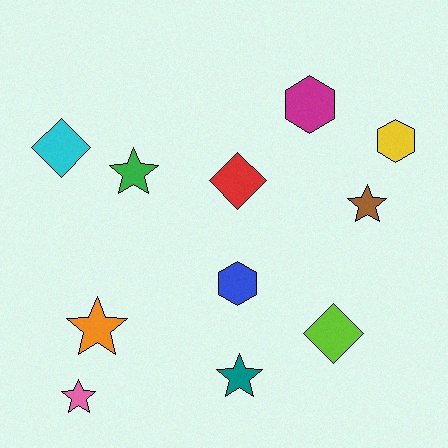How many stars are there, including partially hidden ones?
There are 5 stars.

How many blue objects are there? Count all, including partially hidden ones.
There is 1 blue object.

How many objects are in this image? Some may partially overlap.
There are 11 objects.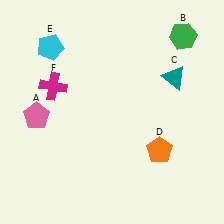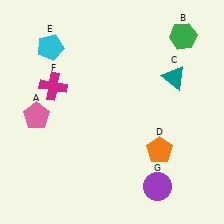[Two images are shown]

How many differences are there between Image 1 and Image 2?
There is 1 difference between the two images.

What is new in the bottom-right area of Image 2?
A purple circle (G) was added in the bottom-right area of Image 2.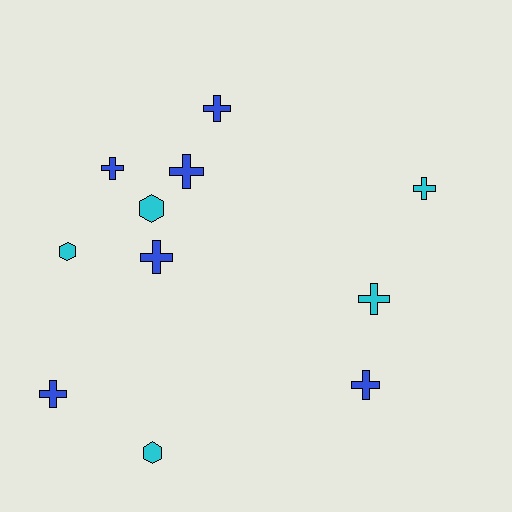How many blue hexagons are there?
There are no blue hexagons.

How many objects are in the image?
There are 11 objects.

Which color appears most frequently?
Blue, with 6 objects.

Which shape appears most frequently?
Cross, with 8 objects.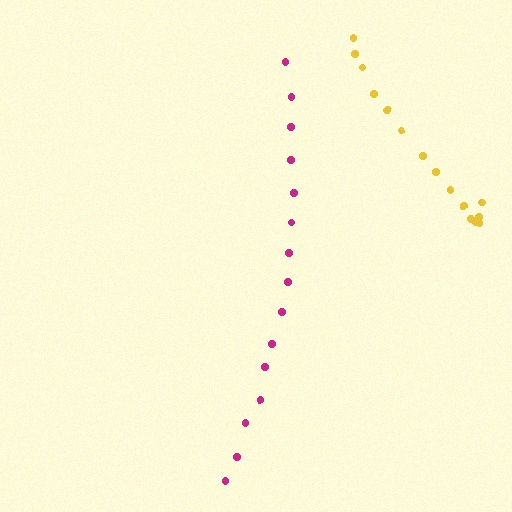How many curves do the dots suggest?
There are 2 distinct paths.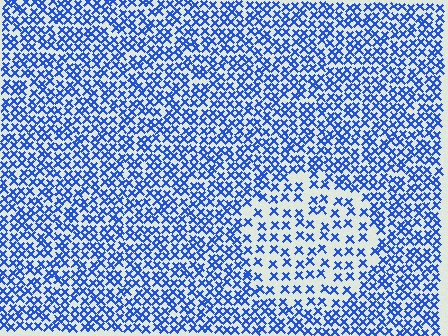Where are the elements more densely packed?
The elements are more densely packed outside the circle boundary.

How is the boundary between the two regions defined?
The boundary is defined by a change in element density (approximately 2.0x ratio). All elements are the same color, size, and shape.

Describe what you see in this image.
The image contains small blue elements arranged at two different densities. A circle-shaped region is visible where the elements are less densely packed than the surrounding area.